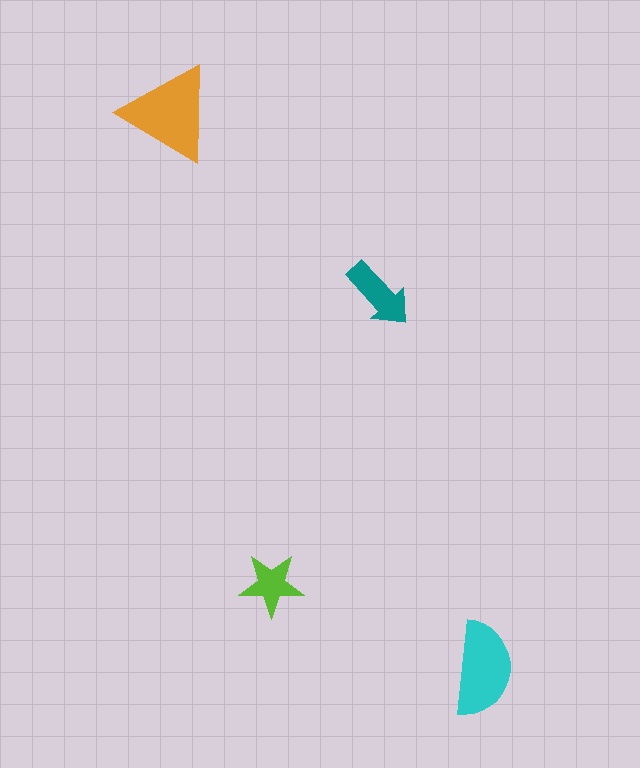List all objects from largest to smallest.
The orange triangle, the cyan semicircle, the teal arrow, the lime star.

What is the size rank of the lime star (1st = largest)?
4th.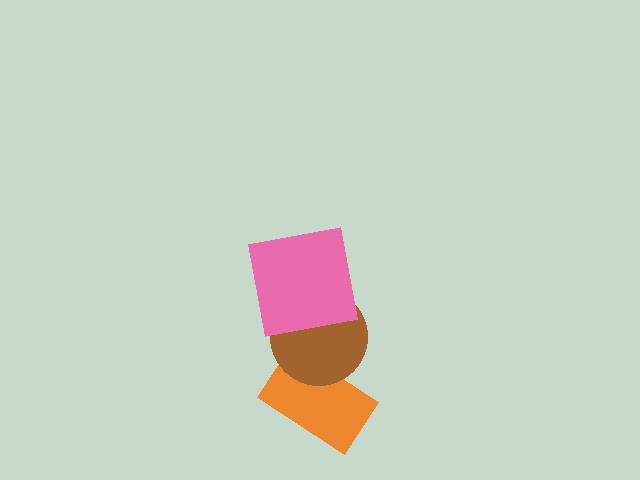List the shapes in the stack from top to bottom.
From top to bottom: the pink square, the brown circle, the orange rectangle.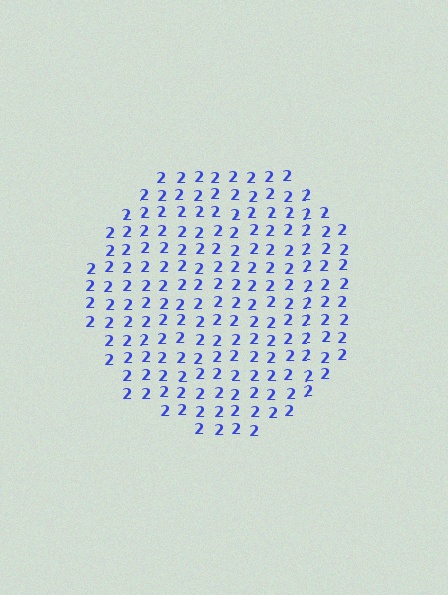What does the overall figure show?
The overall figure shows a circle.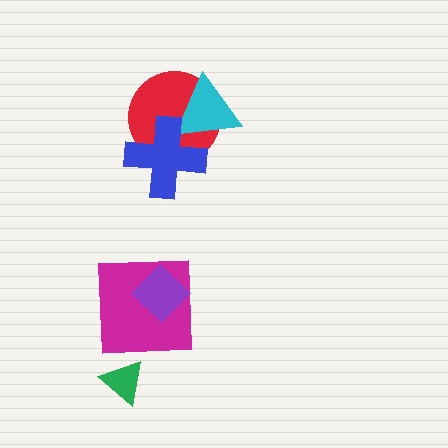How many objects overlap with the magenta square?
1 object overlaps with the magenta square.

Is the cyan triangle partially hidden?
Yes, it is partially covered by another shape.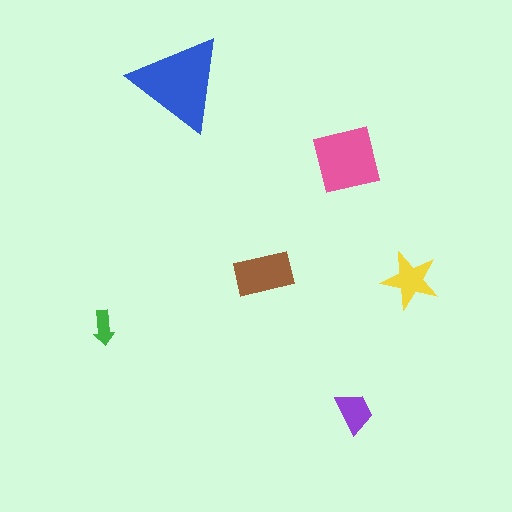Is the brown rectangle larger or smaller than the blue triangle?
Smaller.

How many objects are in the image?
There are 6 objects in the image.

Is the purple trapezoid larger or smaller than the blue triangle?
Smaller.